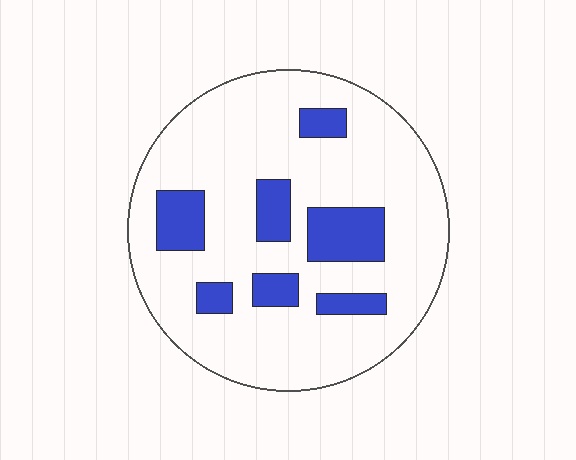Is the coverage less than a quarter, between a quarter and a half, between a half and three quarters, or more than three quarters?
Less than a quarter.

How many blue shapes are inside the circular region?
7.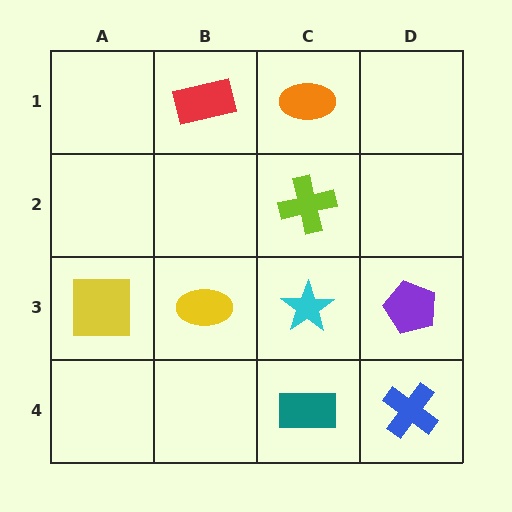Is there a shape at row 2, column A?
No, that cell is empty.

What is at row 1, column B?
A red rectangle.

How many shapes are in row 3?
4 shapes.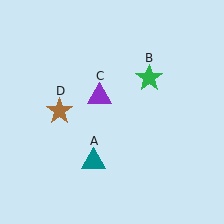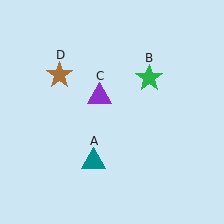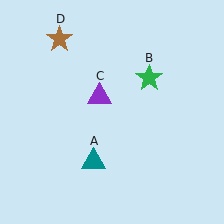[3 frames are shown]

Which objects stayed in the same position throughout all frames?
Teal triangle (object A) and green star (object B) and purple triangle (object C) remained stationary.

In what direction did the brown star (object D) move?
The brown star (object D) moved up.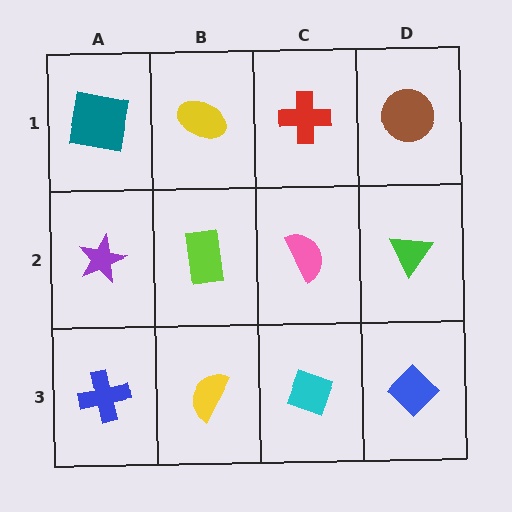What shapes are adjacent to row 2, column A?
A teal square (row 1, column A), a blue cross (row 3, column A), a lime rectangle (row 2, column B).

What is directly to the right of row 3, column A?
A yellow semicircle.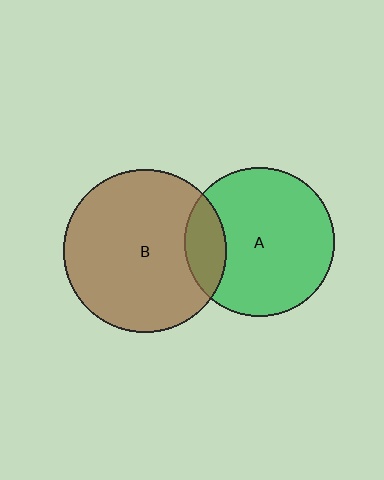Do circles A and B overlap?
Yes.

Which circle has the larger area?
Circle B (brown).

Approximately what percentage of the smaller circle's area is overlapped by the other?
Approximately 15%.